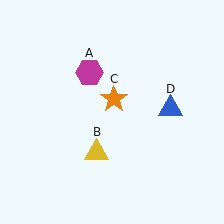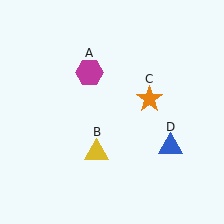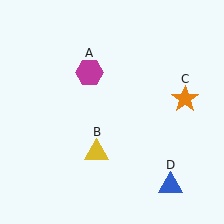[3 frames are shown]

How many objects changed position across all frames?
2 objects changed position: orange star (object C), blue triangle (object D).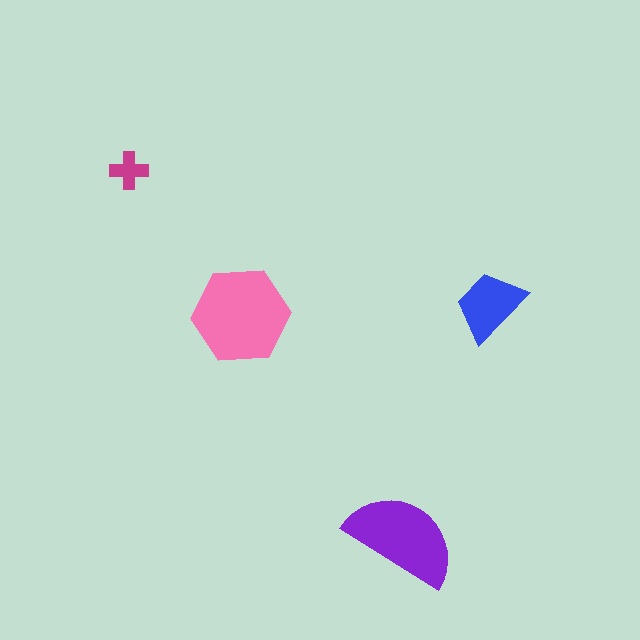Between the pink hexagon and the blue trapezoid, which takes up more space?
The pink hexagon.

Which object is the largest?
The pink hexagon.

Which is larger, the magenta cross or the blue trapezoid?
The blue trapezoid.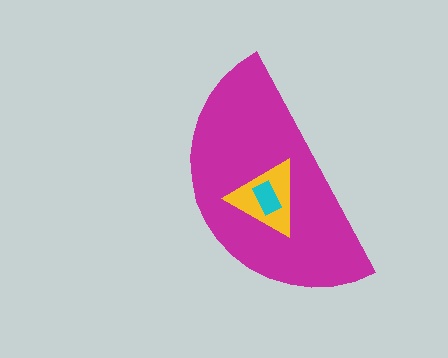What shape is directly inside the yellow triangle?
The cyan rectangle.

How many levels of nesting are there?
3.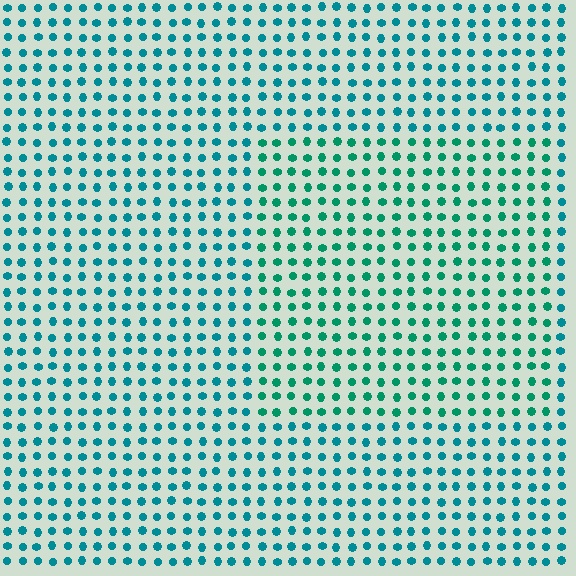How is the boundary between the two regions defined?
The boundary is defined purely by a slight shift in hue (about 24 degrees). Spacing, size, and orientation are identical on both sides.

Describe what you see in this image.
The image is filled with small teal elements in a uniform arrangement. A rectangle-shaped region is visible where the elements are tinted to a slightly different hue, forming a subtle color boundary.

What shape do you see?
I see a rectangle.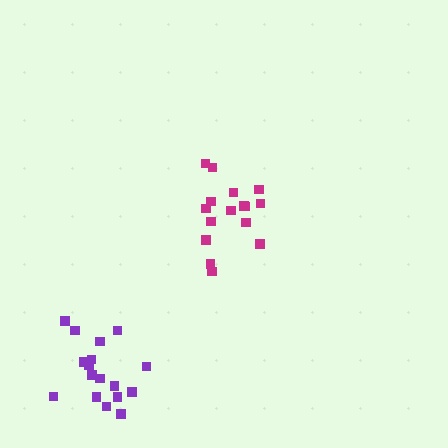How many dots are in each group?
Group 1: 16 dots, Group 2: 17 dots (33 total).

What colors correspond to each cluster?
The clusters are colored: magenta, purple.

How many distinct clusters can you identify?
There are 2 distinct clusters.